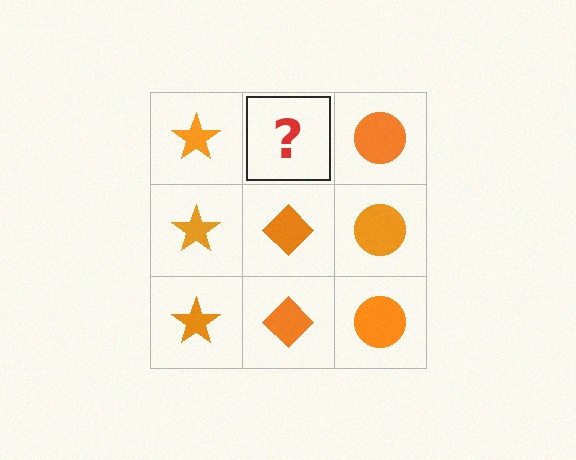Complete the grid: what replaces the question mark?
The question mark should be replaced with an orange diamond.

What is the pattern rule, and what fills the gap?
The rule is that each column has a consistent shape. The gap should be filled with an orange diamond.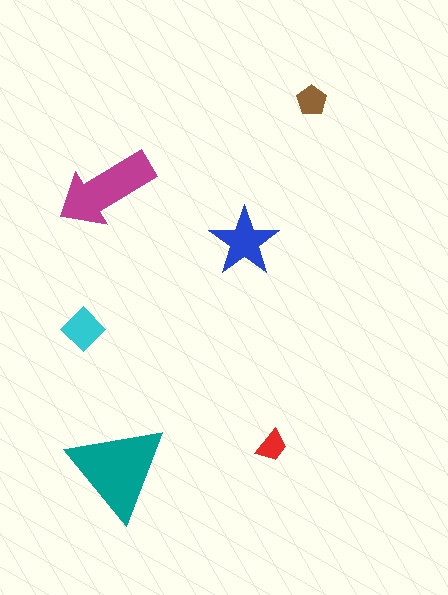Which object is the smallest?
The red trapezoid.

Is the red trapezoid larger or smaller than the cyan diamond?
Smaller.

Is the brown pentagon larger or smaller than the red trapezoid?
Larger.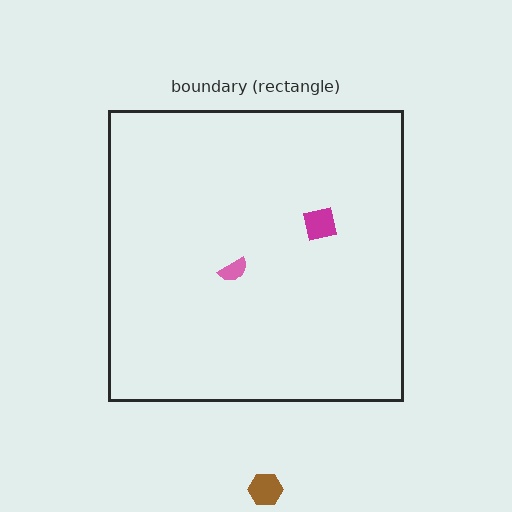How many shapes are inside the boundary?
2 inside, 1 outside.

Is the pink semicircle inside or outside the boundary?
Inside.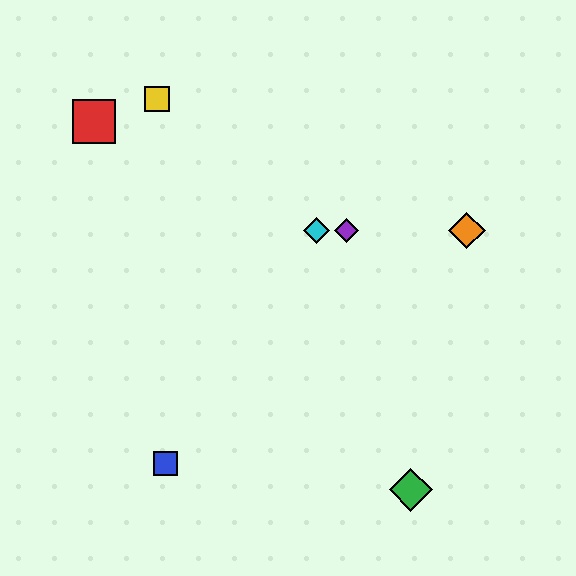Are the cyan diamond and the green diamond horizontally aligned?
No, the cyan diamond is at y≈230 and the green diamond is at y≈490.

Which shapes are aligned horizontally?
The purple diamond, the orange diamond, the cyan diamond are aligned horizontally.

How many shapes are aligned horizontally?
3 shapes (the purple diamond, the orange diamond, the cyan diamond) are aligned horizontally.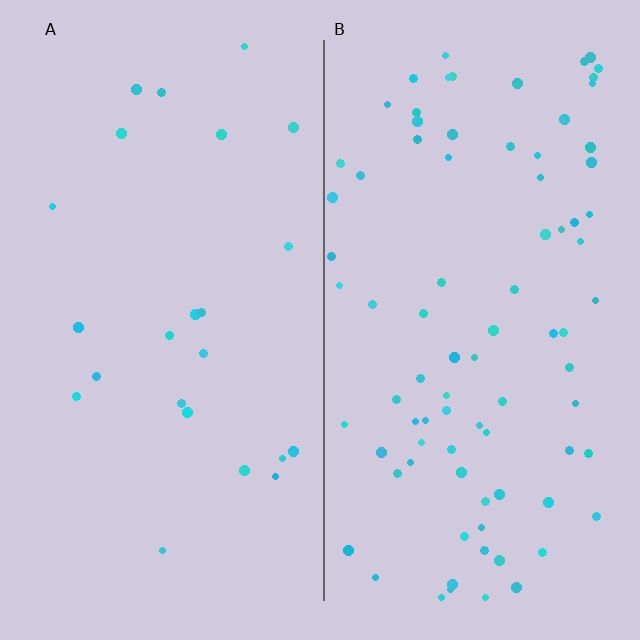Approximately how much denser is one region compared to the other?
Approximately 3.6× — region B over region A.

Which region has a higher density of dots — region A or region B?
B (the right).